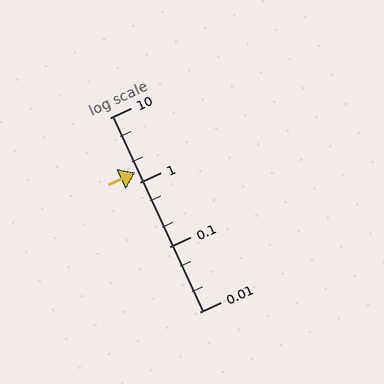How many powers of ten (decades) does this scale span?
The scale spans 3 decades, from 0.01 to 10.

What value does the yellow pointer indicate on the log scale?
The pointer indicates approximately 1.4.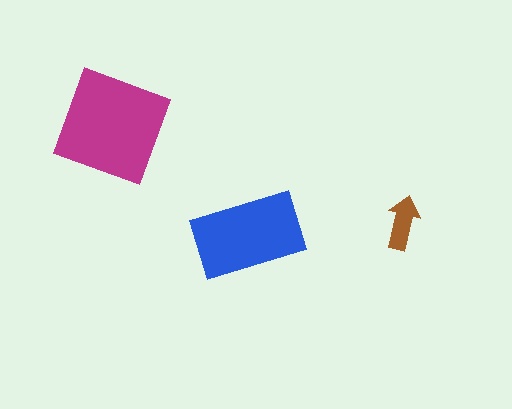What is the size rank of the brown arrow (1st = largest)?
3rd.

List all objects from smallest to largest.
The brown arrow, the blue rectangle, the magenta diamond.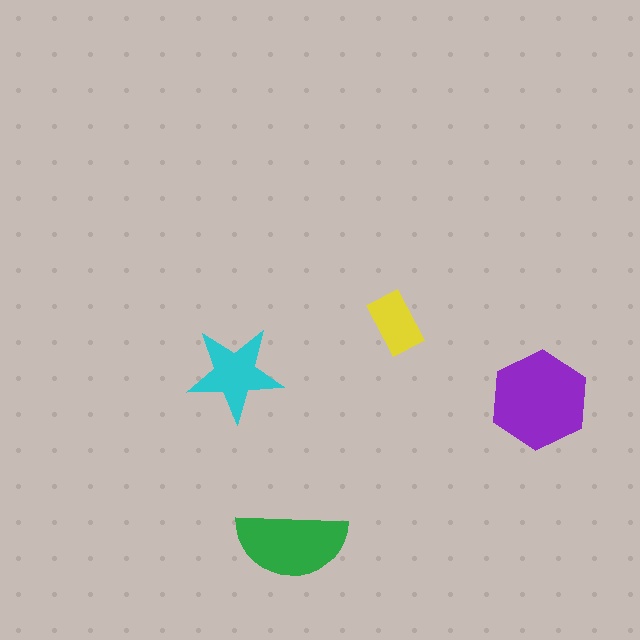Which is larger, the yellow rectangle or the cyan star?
The cyan star.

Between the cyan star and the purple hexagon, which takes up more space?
The purple hexagon.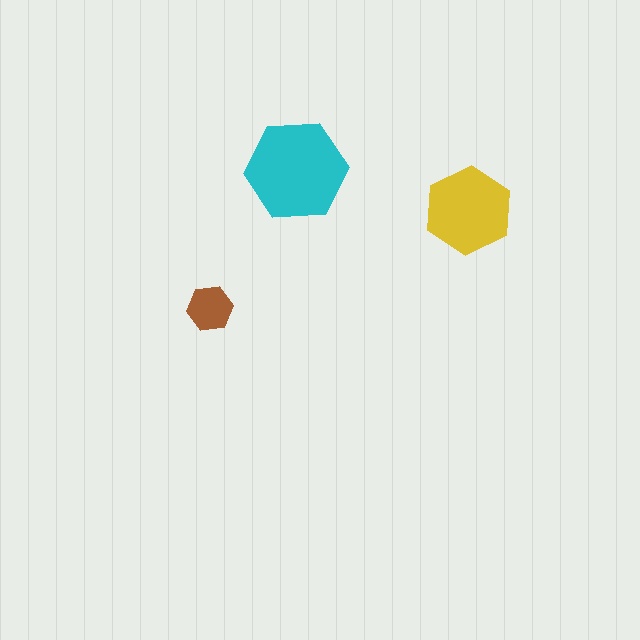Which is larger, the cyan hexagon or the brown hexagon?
The cyan one.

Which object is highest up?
The cyan hexagon is topmost.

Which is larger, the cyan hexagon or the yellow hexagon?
The cyan one.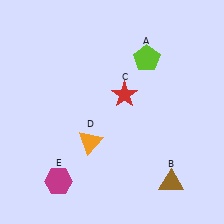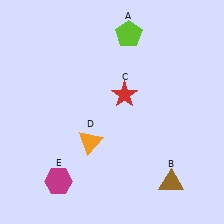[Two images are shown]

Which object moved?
The lime pentagon (A) moved up.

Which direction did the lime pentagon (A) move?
The lime pentagon (A) moved up.